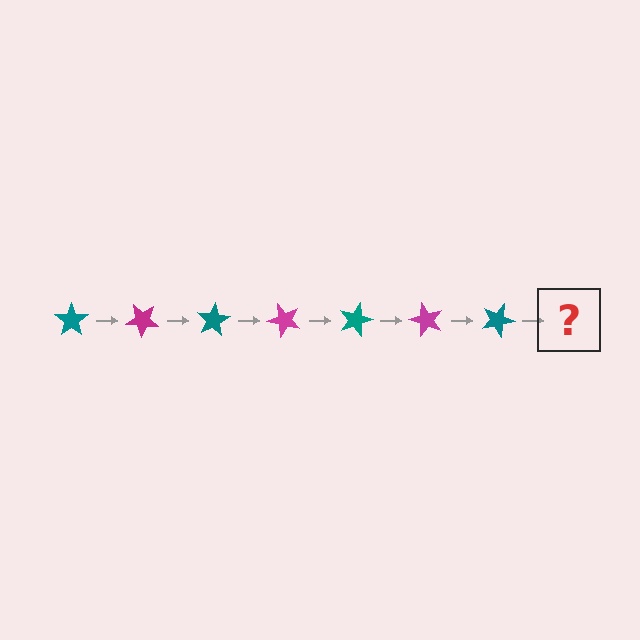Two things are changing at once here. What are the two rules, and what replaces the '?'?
The two rules are that it rotates 40 degrees each step and the color cycles through teal and magenta. The '?' should be a magenta star, rotated 280 degrees from the start.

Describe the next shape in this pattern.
It should be a magenta star, rotated 280 degrees from the start.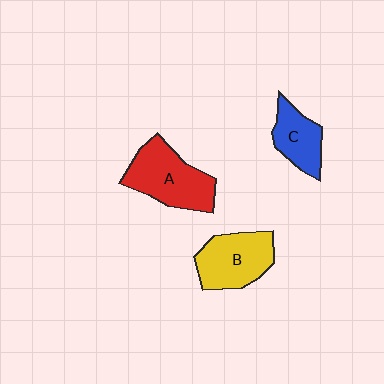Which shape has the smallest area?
Shape C (blue).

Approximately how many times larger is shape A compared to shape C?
Approximately 1.6 times.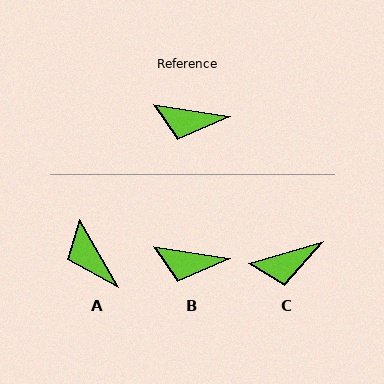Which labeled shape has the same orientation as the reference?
B.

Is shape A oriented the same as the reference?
No, it is off by about 51 degrees.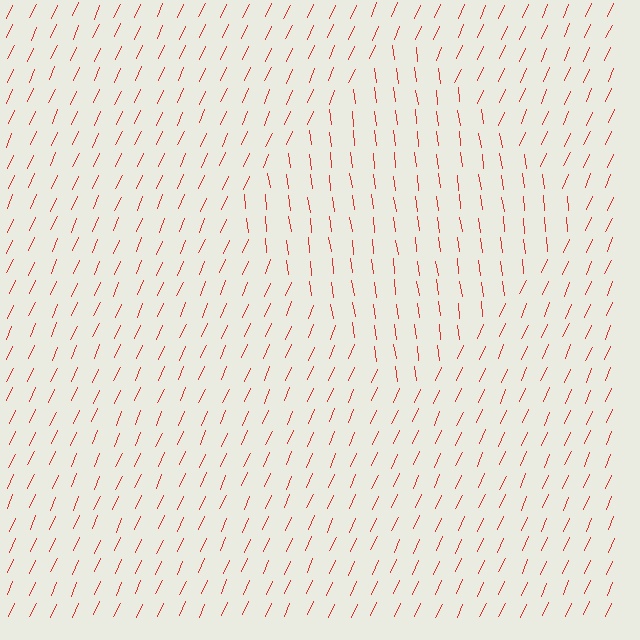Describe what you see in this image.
The image is filled with small red line segments. A diamond region in the image has lines oriented differently from the surrounding lines, creating a visible texture boundary.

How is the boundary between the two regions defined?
The boundary is defined purely by a change in line orientation (approximately 31 degrees difference). All lines are the same color and thickness.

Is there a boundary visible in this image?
Yes, there is a texture boundary formed by a change in line orientation.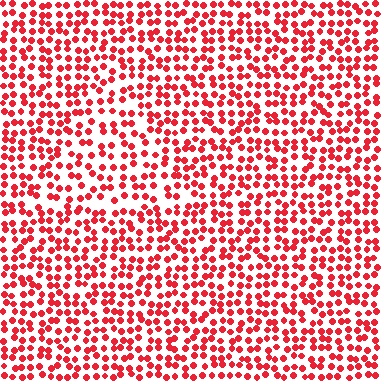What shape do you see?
I see a triangle.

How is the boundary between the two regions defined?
The boundary is defined by a change in element density (approximately 1.4x ratio). All elements are the same color, size, and shape.